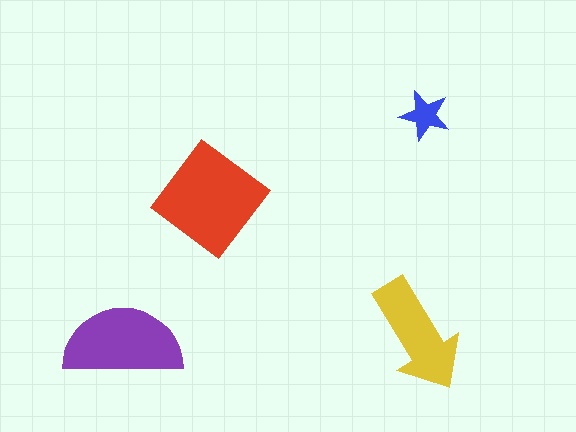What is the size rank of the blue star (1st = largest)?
4th.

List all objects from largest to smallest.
The red diamond, the purple semicircle, the yellow arrow, the blue star.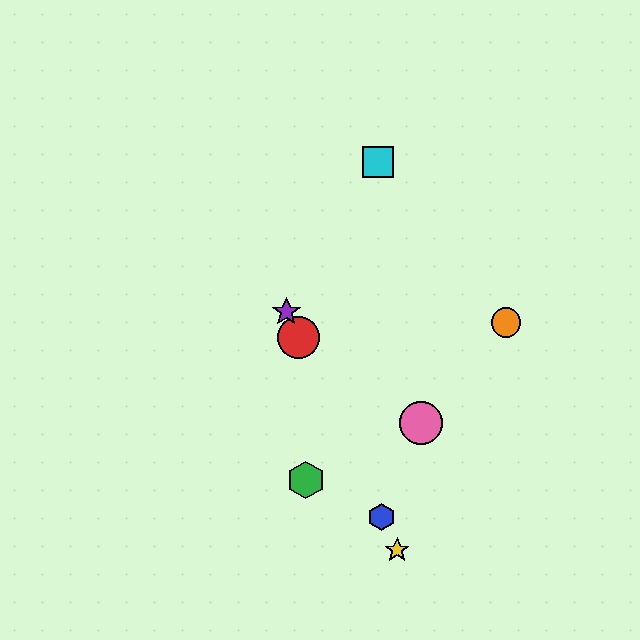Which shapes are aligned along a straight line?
The red circle, the blue hexagon, the yellow star, the purple star are aligned along a straight line.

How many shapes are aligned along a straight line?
4 shapes (the red circle, the blue hexagon, the yellow star, the purple star) are aligned along a straight line.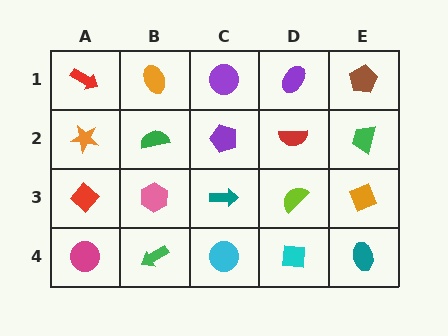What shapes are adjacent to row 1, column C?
A purple pentagon (row 2, column C), an orange ellipse (row 1, column B), a purple ellipse (row 1, column D).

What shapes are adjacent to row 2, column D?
A purple ellipse (row 1, column D), a lime semicircle (row 3, column D), a purple pentagon (row 2, column C), a green trapezoid (row 2, column E).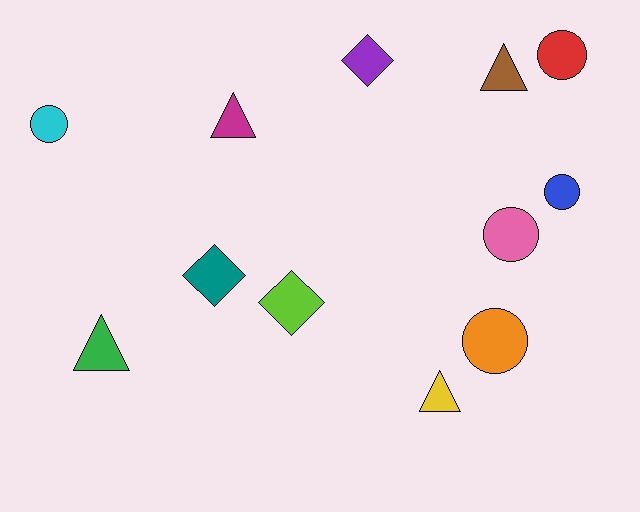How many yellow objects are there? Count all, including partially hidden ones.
There is 1 yellow object.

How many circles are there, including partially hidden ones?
There are 5 circles.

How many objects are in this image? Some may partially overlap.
There are 12 objects.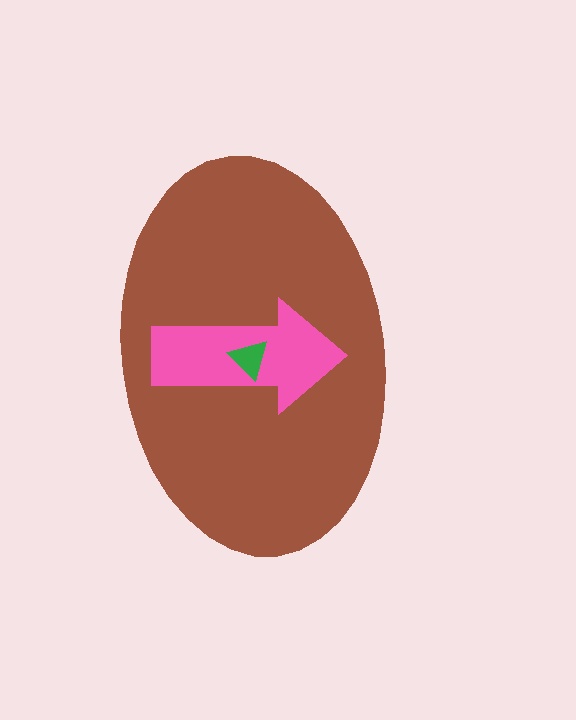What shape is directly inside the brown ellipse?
The pink arrow.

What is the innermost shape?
The green triangle.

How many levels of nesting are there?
3.